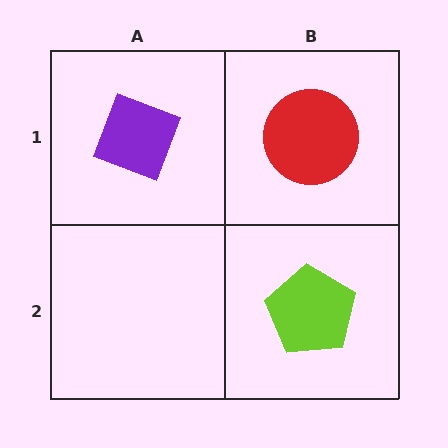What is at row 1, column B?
A red circle.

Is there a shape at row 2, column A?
No, that cell is empty.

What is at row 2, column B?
A lime pentagon.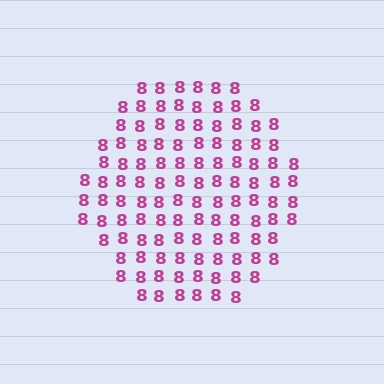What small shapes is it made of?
It is made of small digit 8's.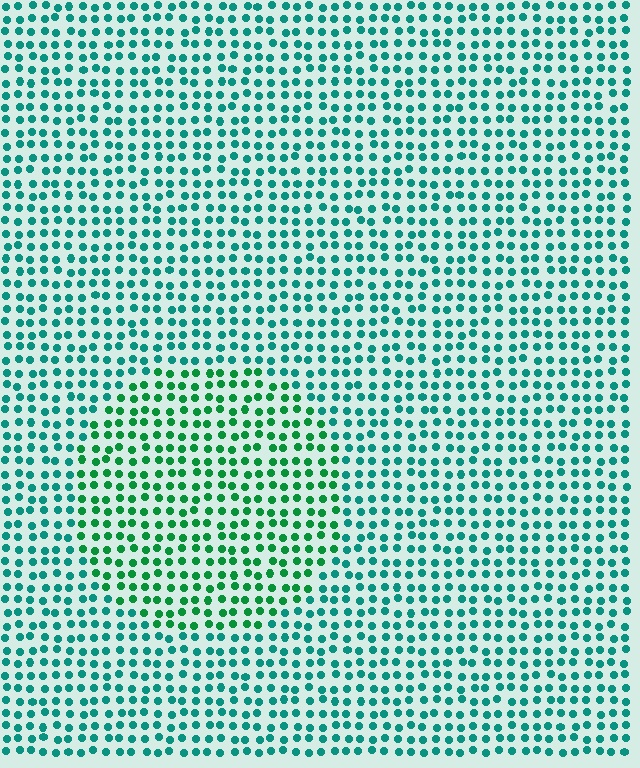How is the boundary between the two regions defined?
The boundary is defined purely by a slight shift in hue (about 31 degrees). Spacing, size, and orientation are identical on both sides.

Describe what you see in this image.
The image is filled with small teal elements in a uniform arrangement. A circle-shaped region is visible where the elements are tinted to a slightly different hue, forming a subtle color boundary.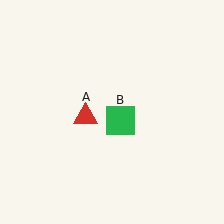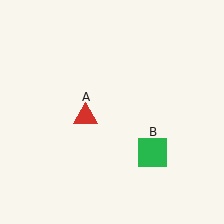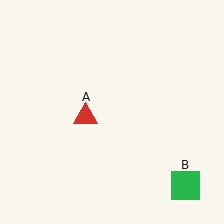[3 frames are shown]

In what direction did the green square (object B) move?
The green square (object B) moved down and to the right.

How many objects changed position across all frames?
1 object changed position: green square (object B).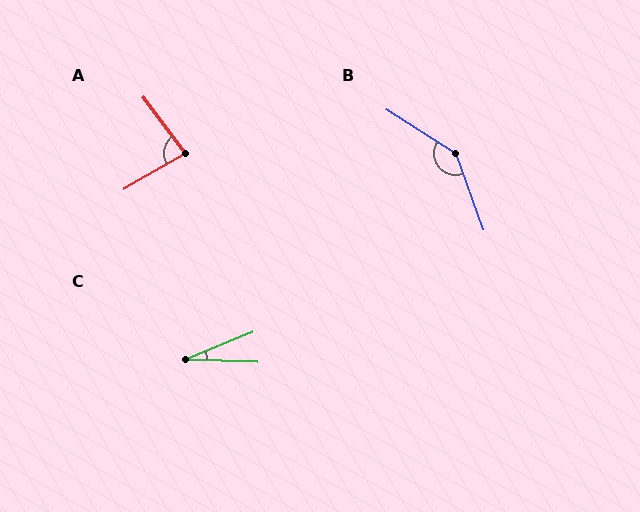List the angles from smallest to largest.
C (25°), A (82°), B (142°).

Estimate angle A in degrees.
Approximately 82 degrees.